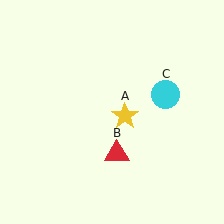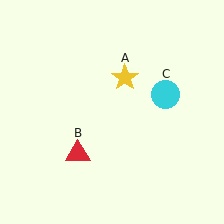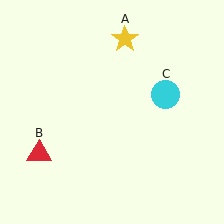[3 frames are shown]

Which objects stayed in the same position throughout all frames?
Cyan circle (object C) remained stationary.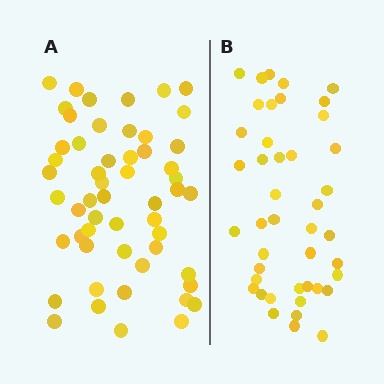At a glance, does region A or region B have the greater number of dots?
Region A (the left region) has more dots.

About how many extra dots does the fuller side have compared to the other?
Region A has roughly 12 or so more dots than region B.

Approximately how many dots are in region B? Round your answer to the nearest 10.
About 40 dots. (The exact count is 43, which rounds to 40.)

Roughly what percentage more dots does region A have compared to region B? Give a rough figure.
About 25% more.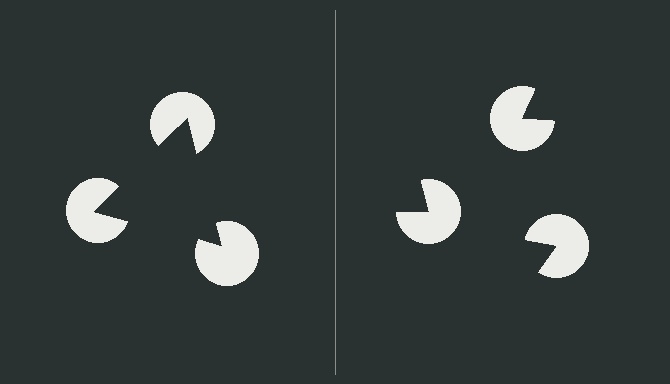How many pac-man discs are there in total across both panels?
6 — 3 on each side.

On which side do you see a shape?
An illusory triangle appears on the left side. On the right side the wedge cuts are rotated, so no coherent shape forms.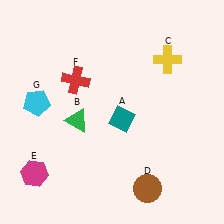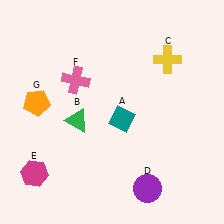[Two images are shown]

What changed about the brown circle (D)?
In Image 1, D is brown. In Image 2, it changed to purple.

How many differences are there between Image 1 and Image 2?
There are 3 differences between the two images.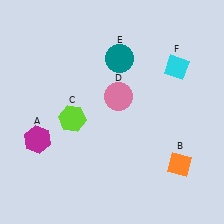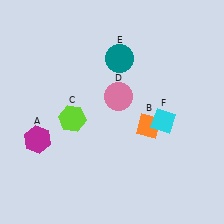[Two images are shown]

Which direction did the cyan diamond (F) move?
The cyan diamond (F) moved down.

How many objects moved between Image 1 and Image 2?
2 objects moved between the two images.